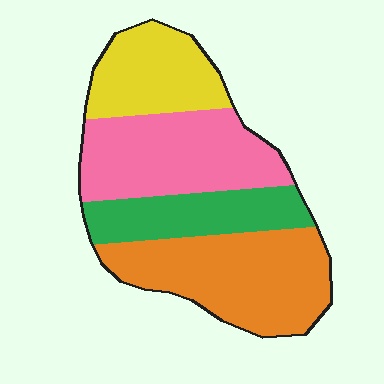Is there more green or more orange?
Orange.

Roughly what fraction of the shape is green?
Green takes up about one sixth (1/6) of the shape.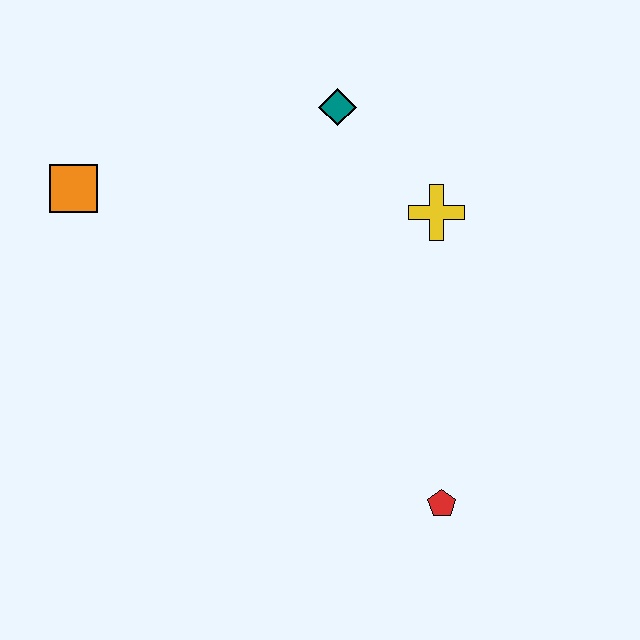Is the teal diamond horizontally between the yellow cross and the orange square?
Yes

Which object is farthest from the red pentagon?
The orange square is farthest from the red pentagon.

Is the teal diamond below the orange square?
No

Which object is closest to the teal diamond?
The yellow cross is closest to the teal diamond.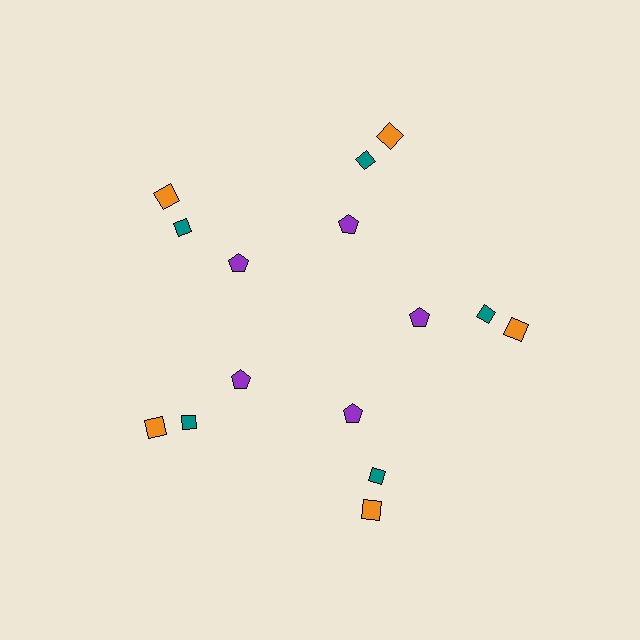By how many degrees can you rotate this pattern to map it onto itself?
The pattern maps onto itself every 72 degrees of rotation.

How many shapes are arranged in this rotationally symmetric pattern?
There are 15 shapes, arranged in 5 groups of 3.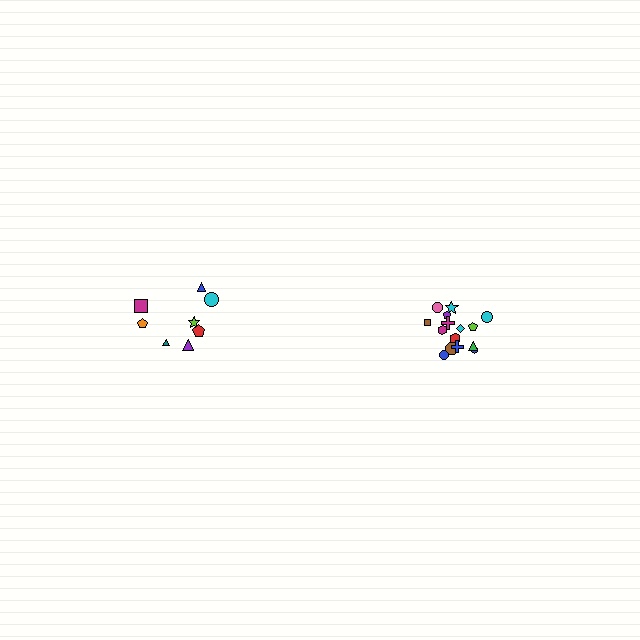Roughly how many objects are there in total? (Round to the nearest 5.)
Roughly 25 objects in total.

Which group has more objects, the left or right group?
The right group.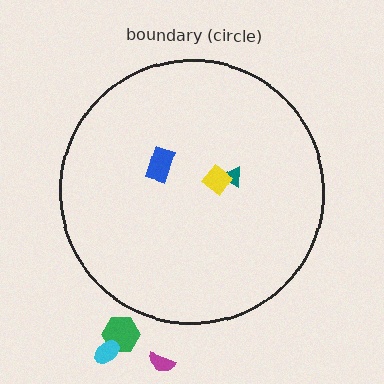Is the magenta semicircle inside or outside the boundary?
Outside.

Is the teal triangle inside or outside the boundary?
Inside.